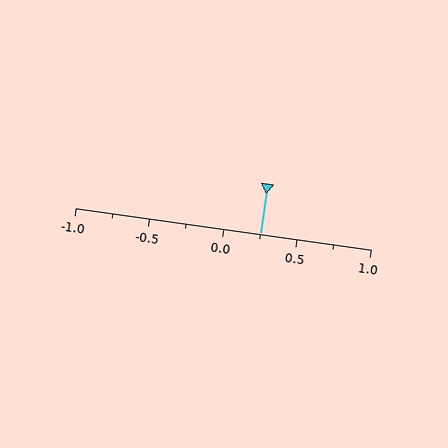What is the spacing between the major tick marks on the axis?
The major ticks are spaced 0.5 apart.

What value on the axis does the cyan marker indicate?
The marker indicates approximately 0.25.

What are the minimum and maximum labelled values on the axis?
The axis runs from -1.0 to 1.0.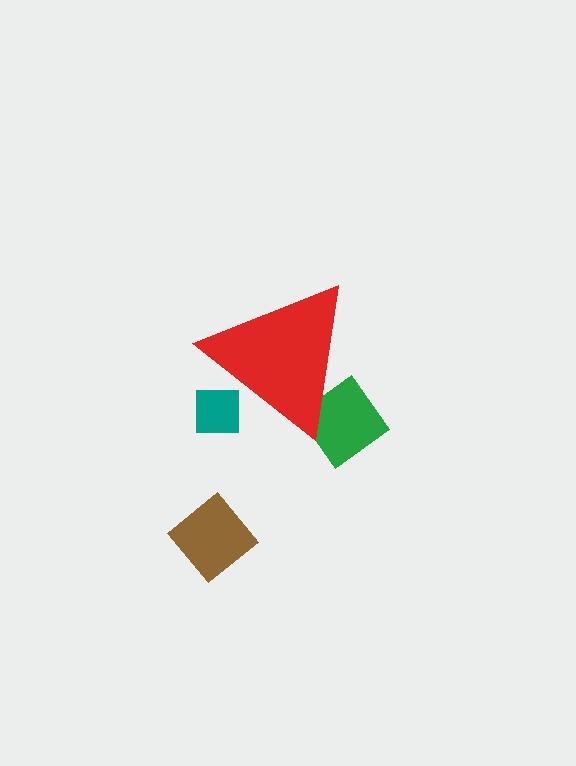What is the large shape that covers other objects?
A red triangle.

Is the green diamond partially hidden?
Yes, the green diamond is partially hidden behind the red triangle.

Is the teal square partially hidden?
Yes, the teal square is partially hidden behind the red triangle.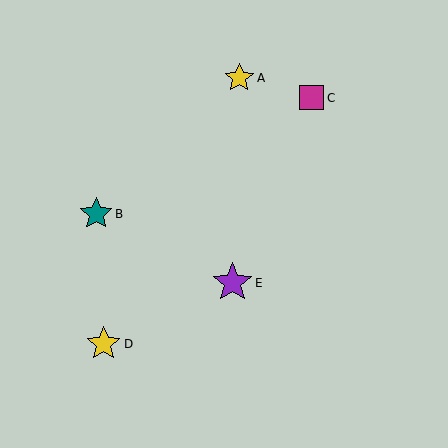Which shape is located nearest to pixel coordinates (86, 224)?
The teal star (labeled B) at (96, 214) is nearest to that location.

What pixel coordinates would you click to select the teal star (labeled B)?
Click at (96, 214) to select the teal star B.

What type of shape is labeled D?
Shape D is a yellow star.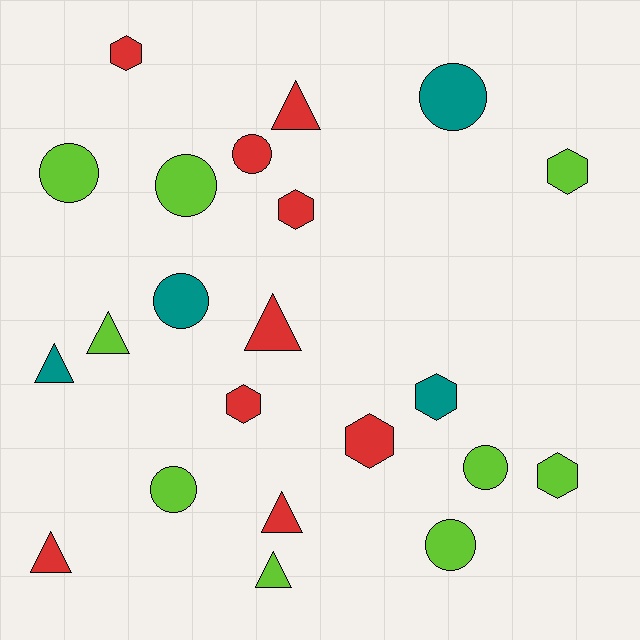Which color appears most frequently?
Lime, with 9 objects.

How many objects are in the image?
There are 22 objects.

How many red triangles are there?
There are 4 red triangles.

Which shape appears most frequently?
Circle, with 8 objects.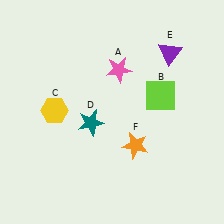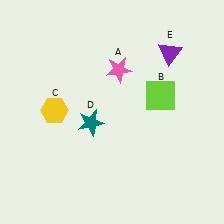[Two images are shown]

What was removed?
The orange star (F) was removed in Image 2.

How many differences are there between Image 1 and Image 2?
There is 1 difference between the two images.